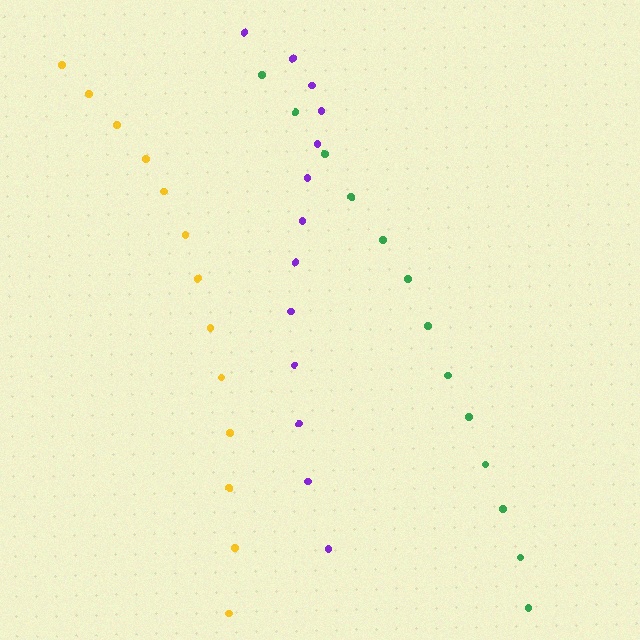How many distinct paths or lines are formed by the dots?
There are 3 distinct paths.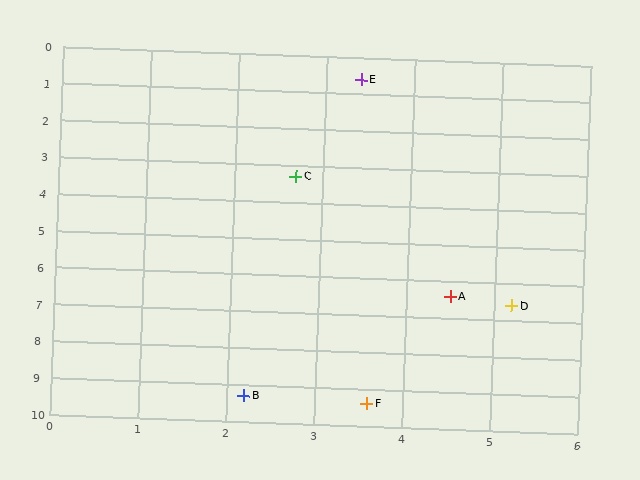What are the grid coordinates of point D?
Point D is at approximately (5.2, 6.6).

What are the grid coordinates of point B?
Point B is at approximately (2.2, 9.3).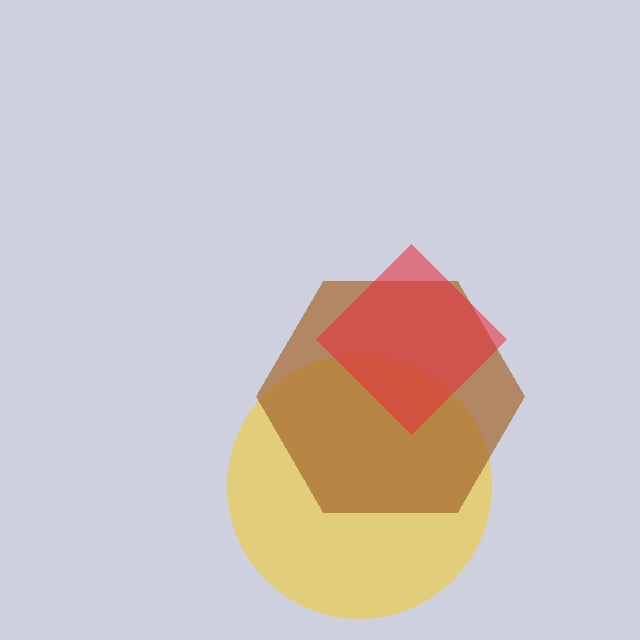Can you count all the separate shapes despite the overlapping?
Yes, there are 3 separate shapes.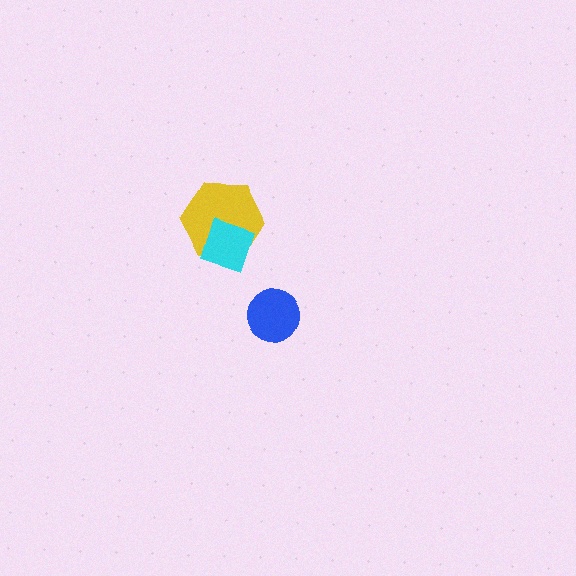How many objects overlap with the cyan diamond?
1 object overlaps with the cyan diamond.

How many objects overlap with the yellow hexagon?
1 object overlaps with the yellow hexagon.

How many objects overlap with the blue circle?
0 objects overlap with the blue circle.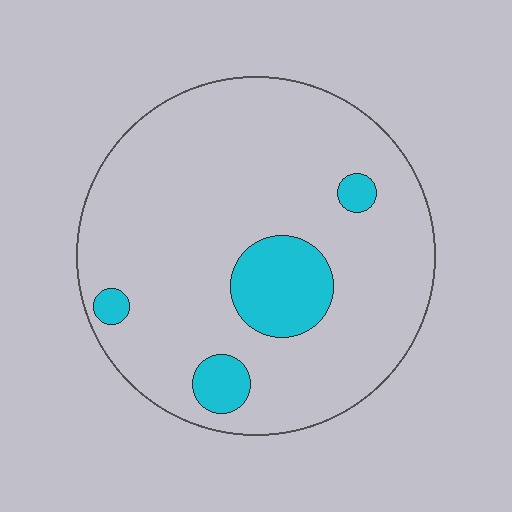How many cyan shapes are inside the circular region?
4.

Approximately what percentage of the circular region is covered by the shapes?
Approximately 15%.